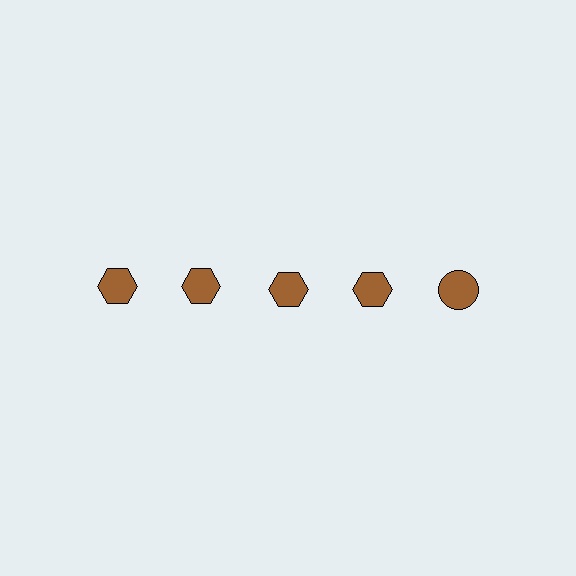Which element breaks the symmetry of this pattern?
The brown circle in the top row, rightmost column breaks the symmetry. All other shapes are brown hexagons.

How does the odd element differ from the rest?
It has a different shape: circle instead of hexagon.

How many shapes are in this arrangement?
There are 5 shapes arranged in a grid pattern.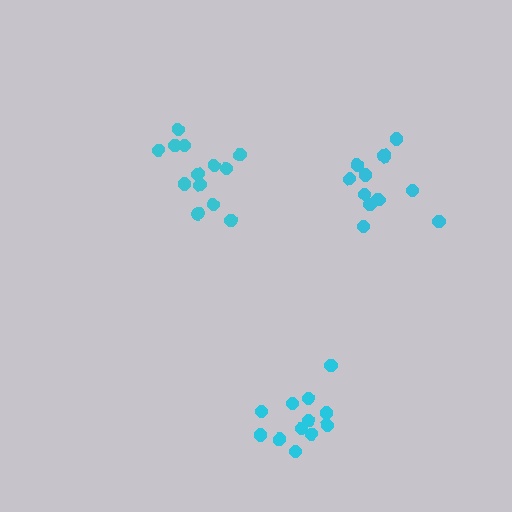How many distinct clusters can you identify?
There are 3 distinct clusters.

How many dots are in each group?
Group 1: 12 dots, Group 2: 13 dots, Group 3: 12 dots (37 total).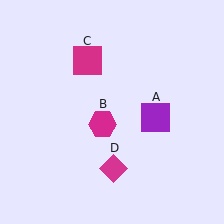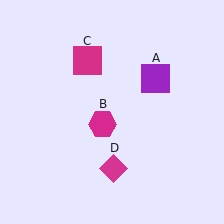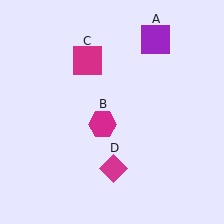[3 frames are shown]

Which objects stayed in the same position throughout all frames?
Magenta hexagon (object B) and magenta square (object C) and magenta diamond (object D) remained stationary.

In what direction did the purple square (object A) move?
The purple square (object A) moved up.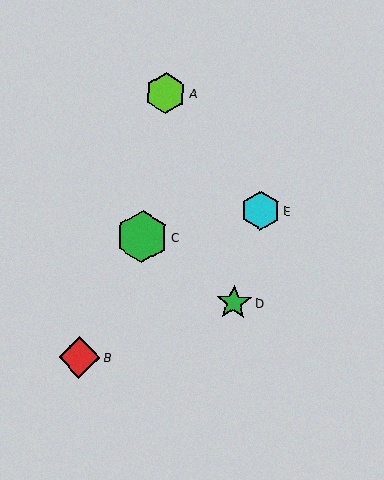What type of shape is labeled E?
Shape E is a cyan hexagon.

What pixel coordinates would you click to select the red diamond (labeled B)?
Click at (79, 357) to select the red diamond B.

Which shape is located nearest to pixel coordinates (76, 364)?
The red diamond (labeled B) at (79, 357) is nearest to that location.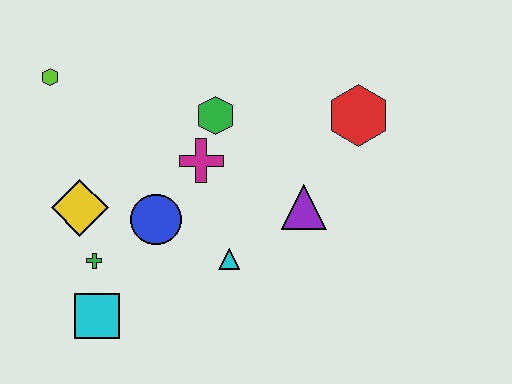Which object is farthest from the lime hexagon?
The red hexagon is farthest from the lime hexagon.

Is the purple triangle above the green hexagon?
No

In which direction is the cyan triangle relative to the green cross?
The cyan triangle is to the right of the green cross.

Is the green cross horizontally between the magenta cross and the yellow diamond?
Yes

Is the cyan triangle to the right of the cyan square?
Yes